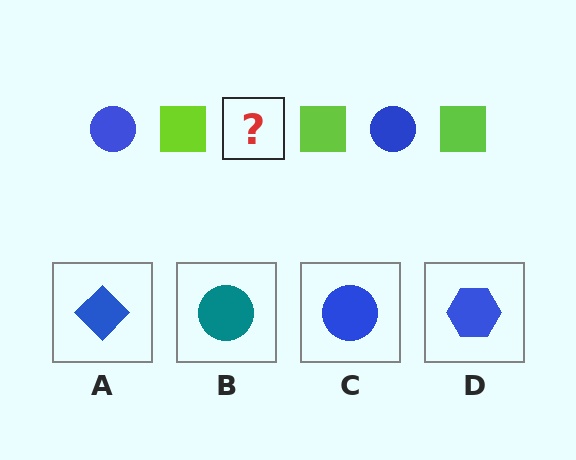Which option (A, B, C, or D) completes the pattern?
C.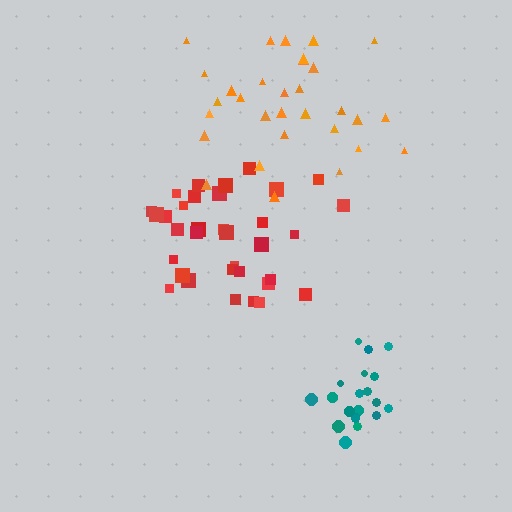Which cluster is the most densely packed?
Teal.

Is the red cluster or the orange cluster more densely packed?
Red.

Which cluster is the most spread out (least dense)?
Orange.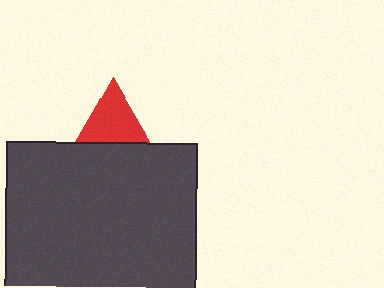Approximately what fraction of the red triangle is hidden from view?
Roughly 46% of the red triangle is hidden behind the dark gray rectangle.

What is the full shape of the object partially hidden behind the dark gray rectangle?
The partially hidden object is a red triangle.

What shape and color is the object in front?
The object in front is a dark gray rectangle.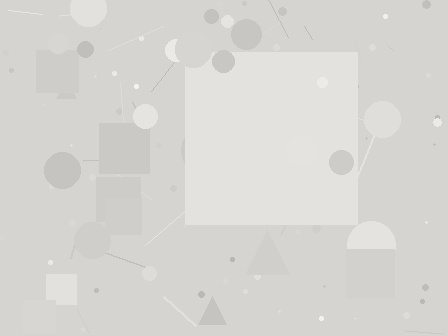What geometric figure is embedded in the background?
A square is embedded in the background.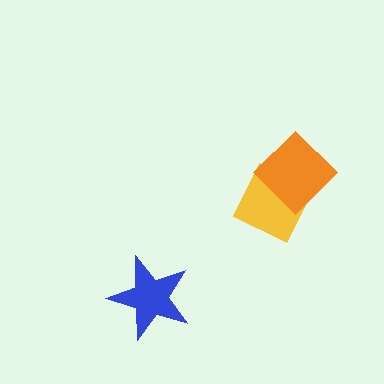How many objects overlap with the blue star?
0 objects overlap with the blue star.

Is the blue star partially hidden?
No, no other shape covers it.